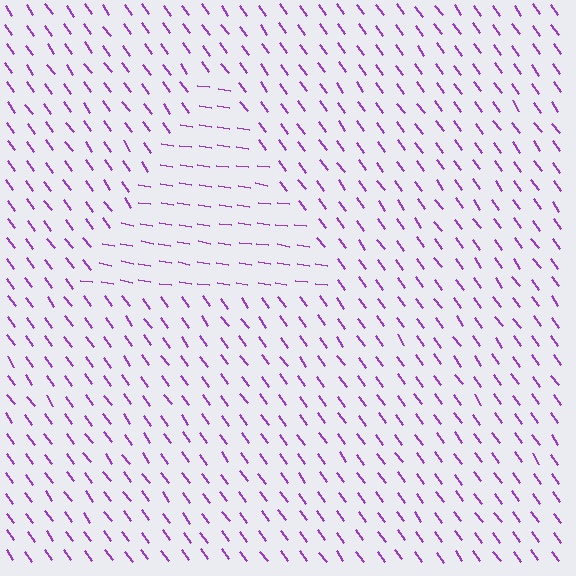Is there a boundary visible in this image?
Yes, there is a texture boundary formed by a change in line orientation.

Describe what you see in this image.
The image is filled with small purple line segments. A triangle region in the image has lines oriented differently from the surrounding lines, creating a visible texture boundary.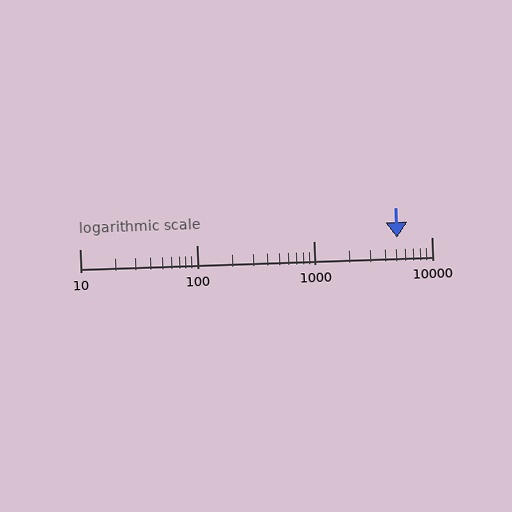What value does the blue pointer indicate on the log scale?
The pointer indicates approximately 5100.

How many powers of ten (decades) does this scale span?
The scale spans 3 decades, from 10 to 10000.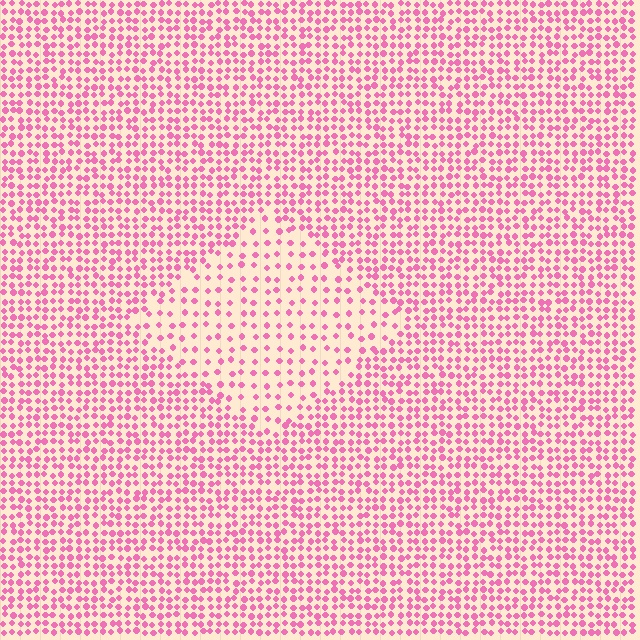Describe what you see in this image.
The image contains small pink elements arranged at two different densities. A diamond-shaped region is visible where the elements are less densely packed than the surrounding area.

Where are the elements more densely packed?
The elements are more densely packed outside the diamond boundary.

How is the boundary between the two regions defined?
The boundary is defined by a change in element density (approximately 2.1x ratio). All elements are the same color, size, and shape.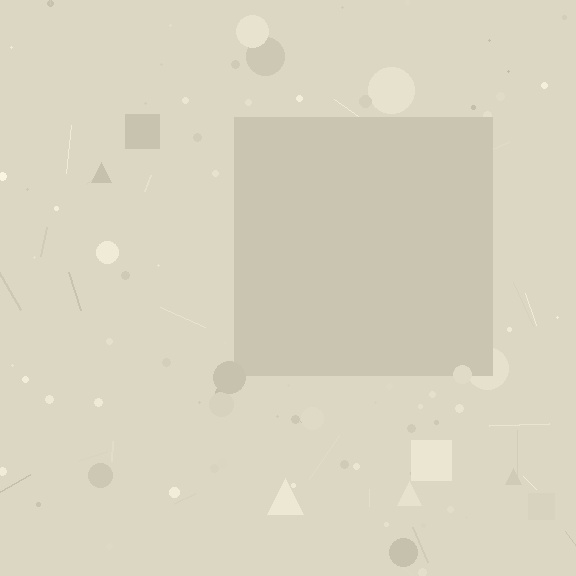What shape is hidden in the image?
A square is hidden in the image.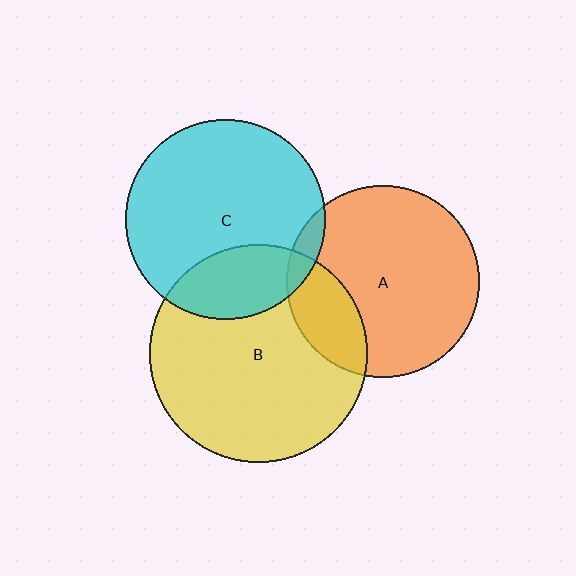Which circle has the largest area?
Circle B (yellow).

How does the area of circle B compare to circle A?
Approximately 1.3 times.